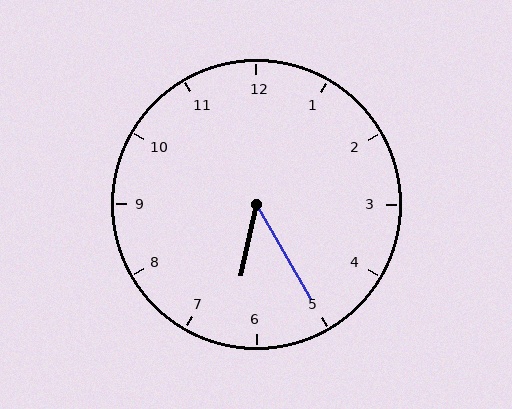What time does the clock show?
6:25.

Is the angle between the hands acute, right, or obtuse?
It is acute.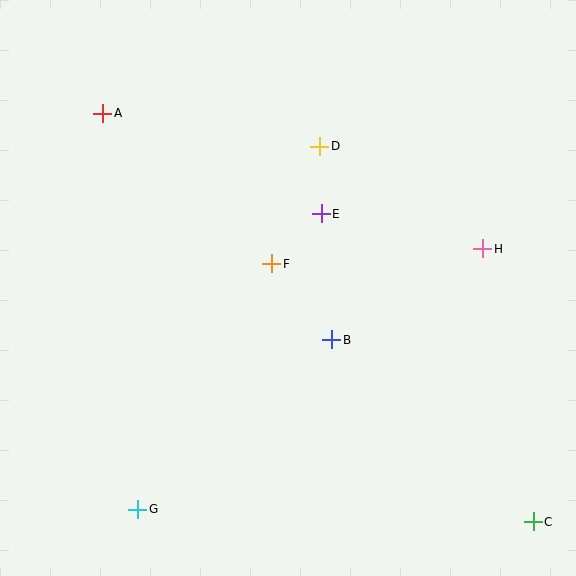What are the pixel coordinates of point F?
Point F is at (272, 264).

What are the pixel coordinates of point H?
Point H is at (483, 249).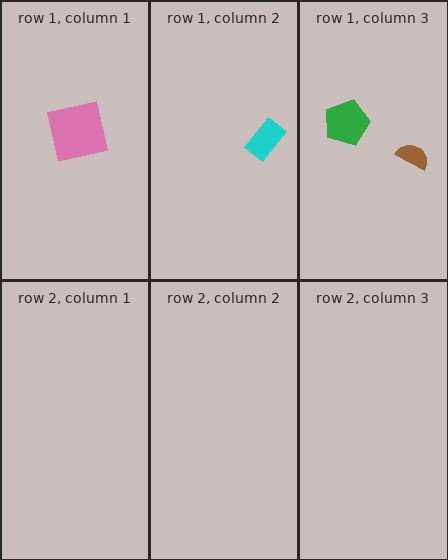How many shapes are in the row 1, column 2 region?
1.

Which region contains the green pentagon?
The row 1, column 3 region.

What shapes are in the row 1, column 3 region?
The green pentagon, the brown semicircle.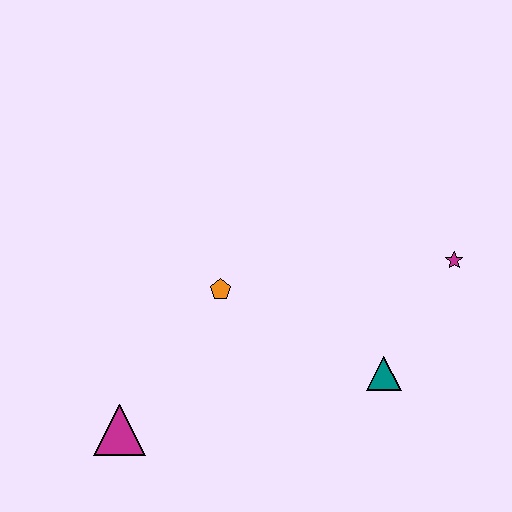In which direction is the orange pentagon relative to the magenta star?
The orange pentagon is to the left of the magenta star.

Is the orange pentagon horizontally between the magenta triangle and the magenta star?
Yes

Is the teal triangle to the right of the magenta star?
No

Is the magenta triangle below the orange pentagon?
Yes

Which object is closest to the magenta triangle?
The orange pentagon is closest to the magenta triangle.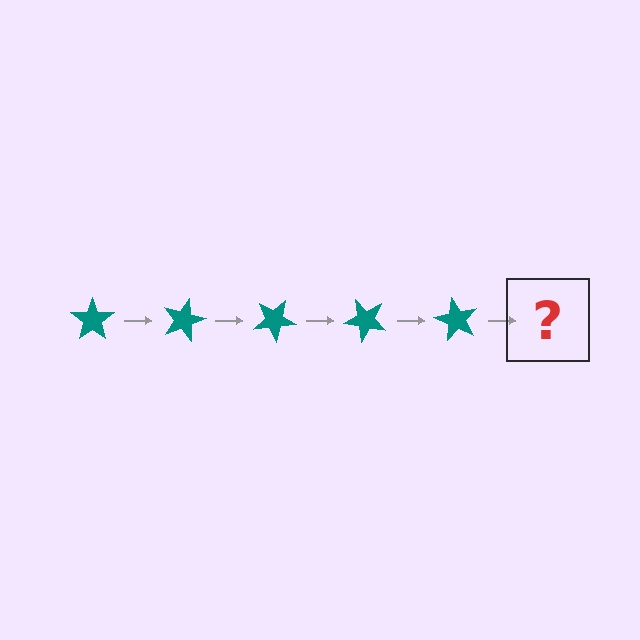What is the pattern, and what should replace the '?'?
The pattern is that the star rotates 15 degrees each step. The '?' should be a teal star rotated 75 degrees.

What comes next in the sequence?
The next element should be a teal star rotated 75 degrees.